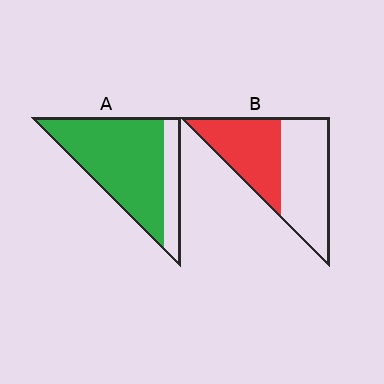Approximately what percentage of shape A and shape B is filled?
A is approximately 80% and B is approximately 45%.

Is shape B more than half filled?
No.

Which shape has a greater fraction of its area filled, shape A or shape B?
Shape A.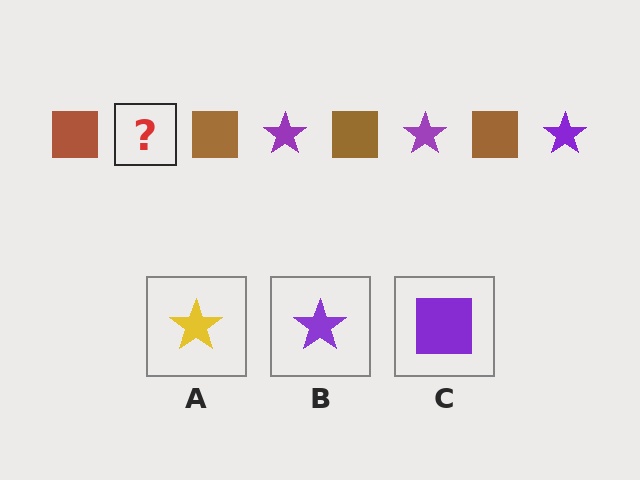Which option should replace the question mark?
Option B.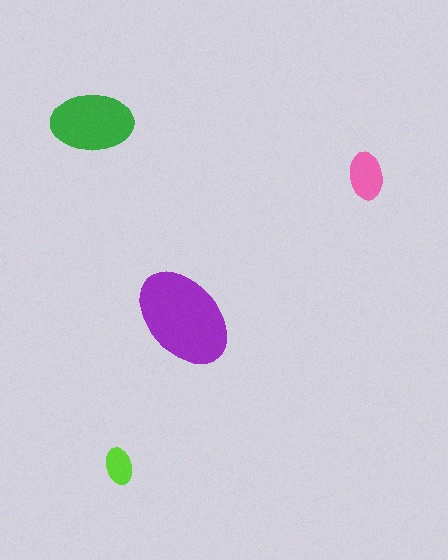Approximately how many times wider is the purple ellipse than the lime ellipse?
About 3 times wider.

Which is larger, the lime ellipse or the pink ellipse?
The pink one.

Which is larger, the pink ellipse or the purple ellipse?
The purple one.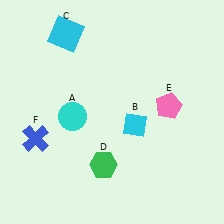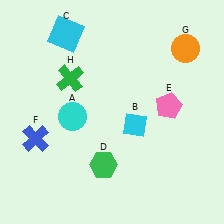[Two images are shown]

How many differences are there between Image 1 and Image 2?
There are 2 differences between the two images.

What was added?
An orange circle (G), a green cross (H) were added in Image 2.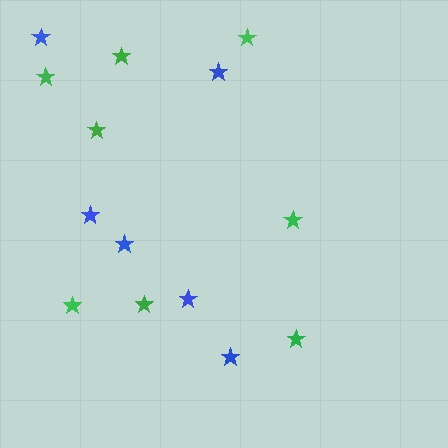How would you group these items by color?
There are 2 groups: one group of green stars (8) and one group of blue stars (6).